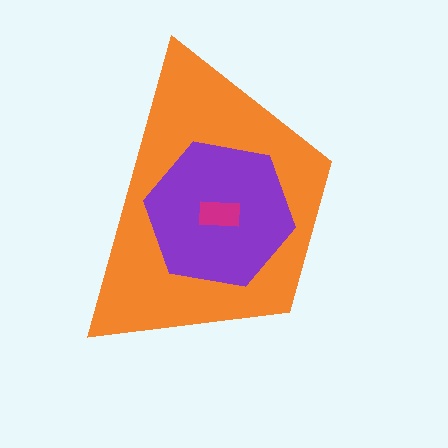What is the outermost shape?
The orange trapezoid.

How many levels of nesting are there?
3.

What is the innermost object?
The magenta rectangle.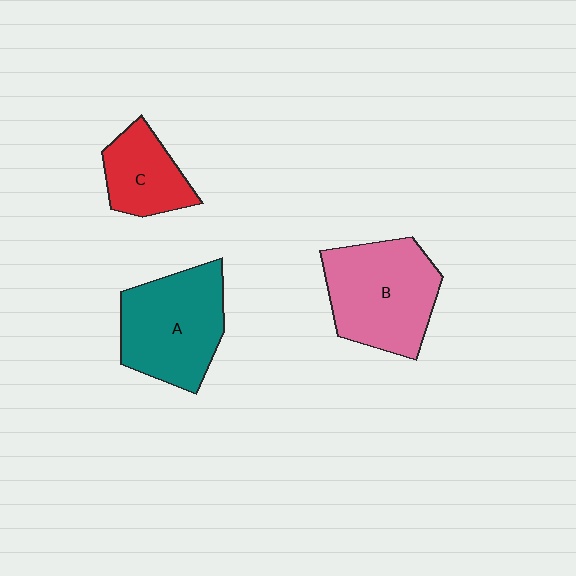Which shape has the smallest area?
Shape C (red).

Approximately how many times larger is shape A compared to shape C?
Approximately 1.7 times.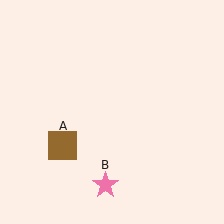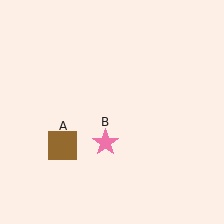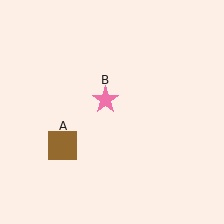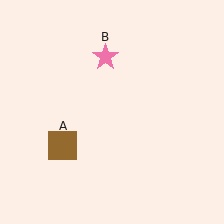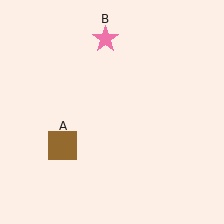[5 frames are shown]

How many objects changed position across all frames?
1 object changed position: pink star (object B).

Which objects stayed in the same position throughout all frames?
Brown square (object A) remained stationary.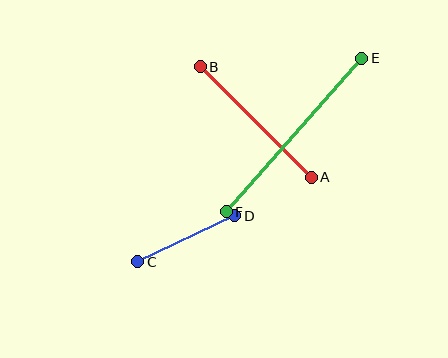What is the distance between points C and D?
The distance is approximately 108 pixels.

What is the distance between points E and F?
The distance is approximately 204 pixels.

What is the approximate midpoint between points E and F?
The midpoint is at approximately (294, 135) pixels.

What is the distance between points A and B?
The distance is approximately 157 pixels.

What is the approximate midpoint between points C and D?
The midpoint is at approximately (186, 239) pixels.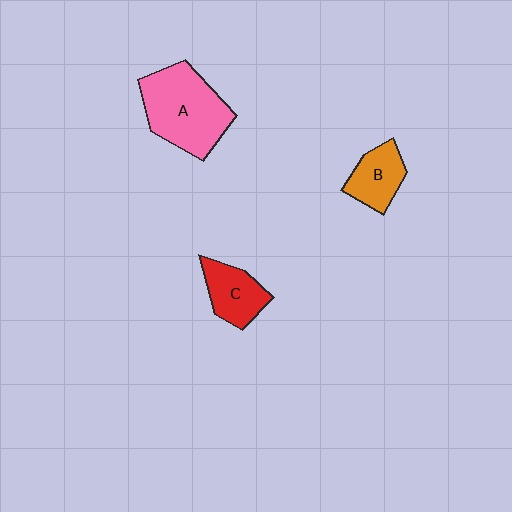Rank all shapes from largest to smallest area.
From largest to smallest: A (pink), C (red), B (orange).